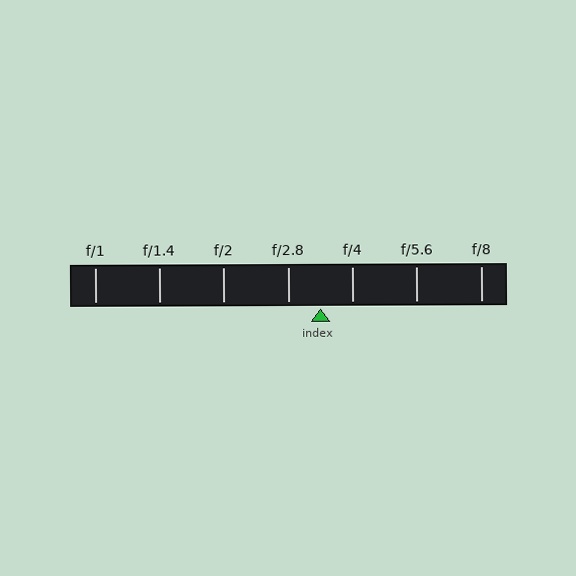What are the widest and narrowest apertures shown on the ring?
The widest aperture shown is f/1 and the narrowest is f/8.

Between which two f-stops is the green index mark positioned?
The index mark is between f/2.8 and f/4.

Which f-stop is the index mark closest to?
The index mark is closest to f/4.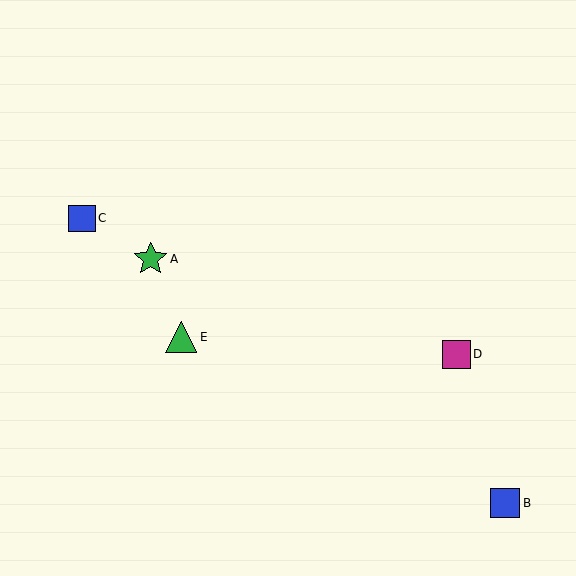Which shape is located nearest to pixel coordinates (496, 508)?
The blue square (labeled B) at (505, 503) is nearest to that location.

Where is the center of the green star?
The center of the green star is at (151, 259).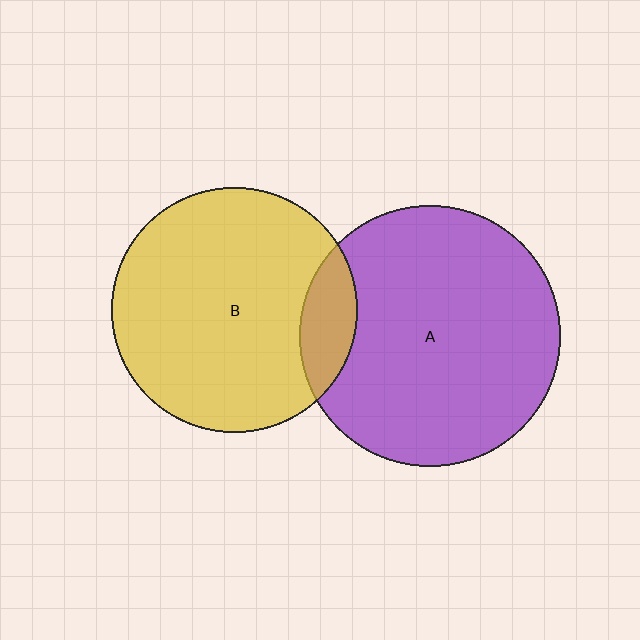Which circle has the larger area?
Circle A (purple).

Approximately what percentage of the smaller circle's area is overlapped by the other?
Approximately 15%.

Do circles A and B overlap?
Yes.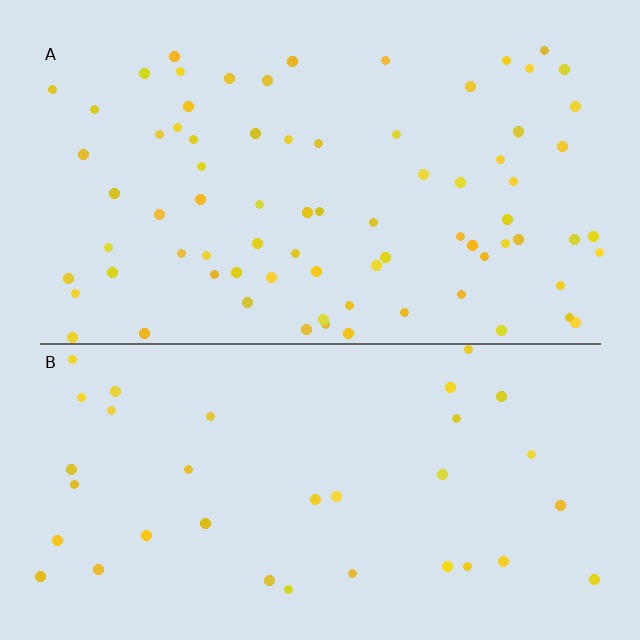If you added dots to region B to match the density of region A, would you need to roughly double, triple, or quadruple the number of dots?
Approximately double.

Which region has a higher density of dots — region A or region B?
A (the top).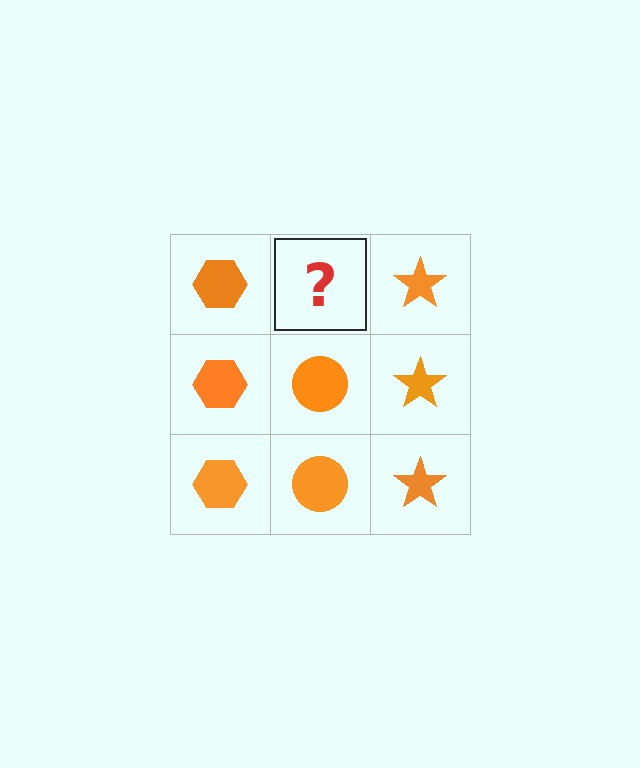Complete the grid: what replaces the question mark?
The question mark should be replaced with an orange circle.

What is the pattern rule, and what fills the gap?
The rule is that each column has a consistent shape. The gap should be filled with an orange circle.